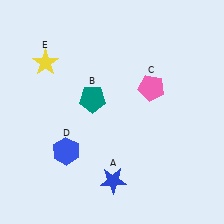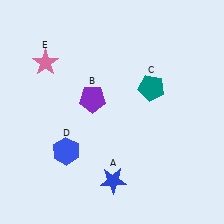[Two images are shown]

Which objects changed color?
B changed from teal to purple. C changed from pink to teal. E changed from yellow to pink.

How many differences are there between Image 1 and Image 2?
There are 3 differences between the two images.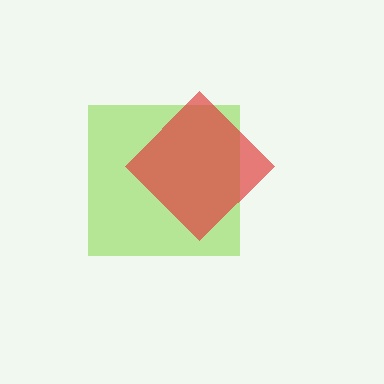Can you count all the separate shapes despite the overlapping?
Yes, there are 2 separate shapes.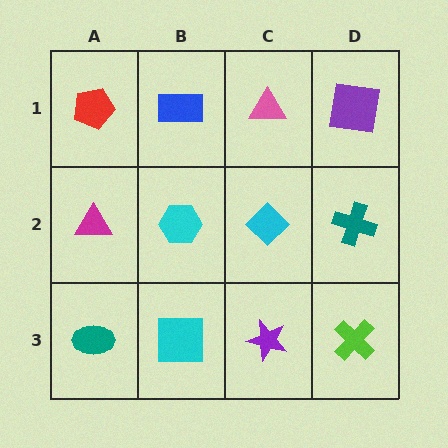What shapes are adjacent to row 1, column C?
A cyan diamond (row 2, column C), a blue rectangle (row 1, column B), a purple square (row 1, column D).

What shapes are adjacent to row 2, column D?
A purple square (row 1, column D), a lime cross (row 3, column D), a cyan diamond (row 2, column C).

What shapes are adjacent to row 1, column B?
A cyan hexagon (row 2, column B), a red pentagon (row 1, column A), a pink triangle (row 1, column C).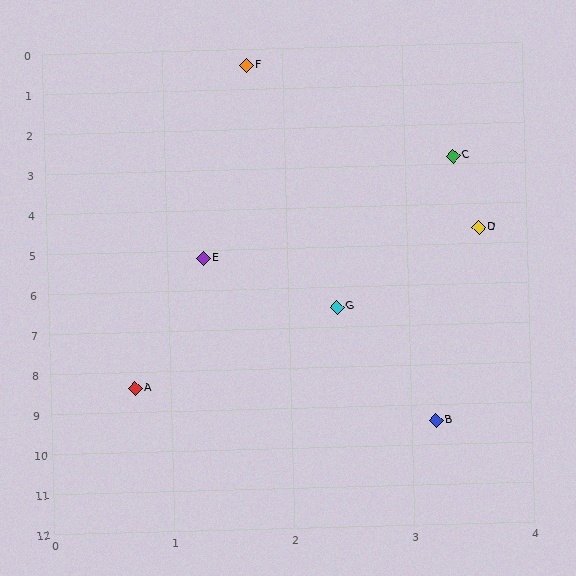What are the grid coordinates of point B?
Point B is at approximately (3.2, 9.4).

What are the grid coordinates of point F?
Point F is at approximately (1.7, 0.4).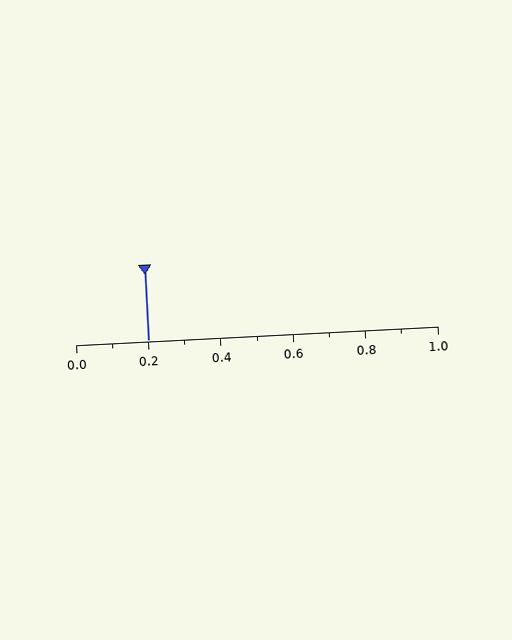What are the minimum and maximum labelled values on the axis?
The axis runs from 0.0 to 1.0.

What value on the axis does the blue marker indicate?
The marker indicates approximately 0.2.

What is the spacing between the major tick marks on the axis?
The major ticks are spaced 0.2 apart.